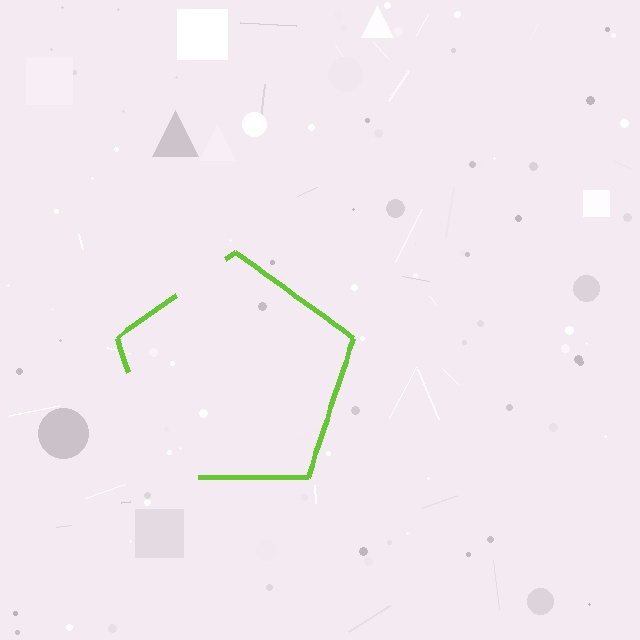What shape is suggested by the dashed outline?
The dashed outline suggests a pentagon.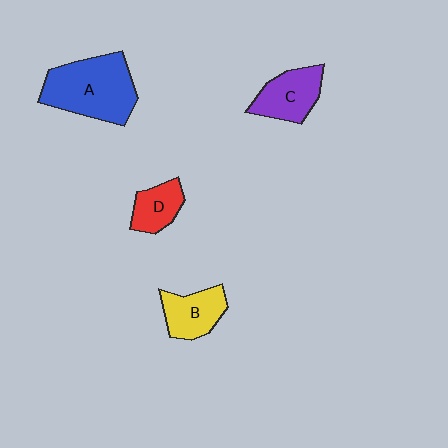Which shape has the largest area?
Shape A (blue).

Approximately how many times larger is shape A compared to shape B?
Approximately 1.9 times.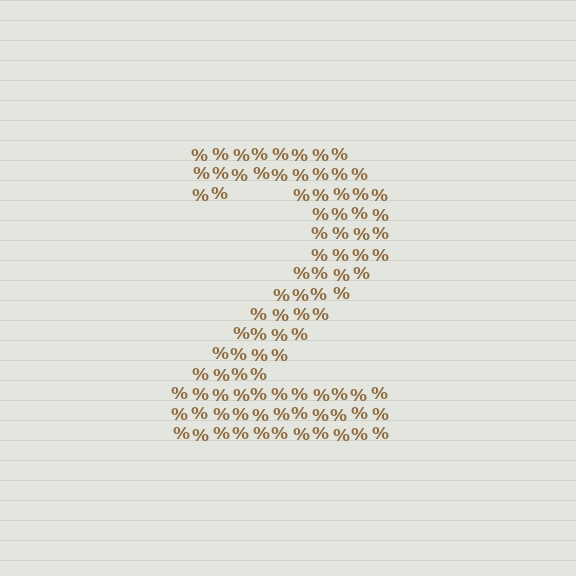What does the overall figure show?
The overall figure shows the digit 2.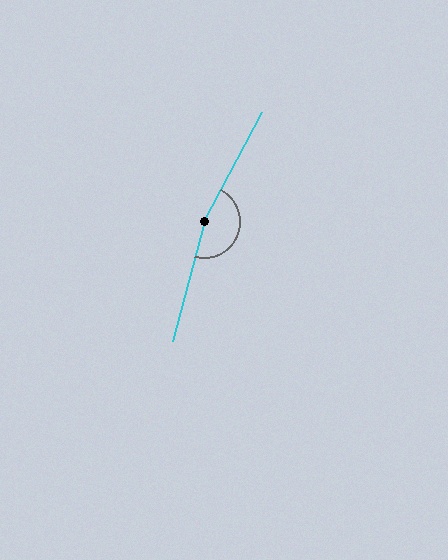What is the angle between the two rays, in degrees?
Approximately 167 degrees.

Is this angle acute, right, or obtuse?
It is obtuse.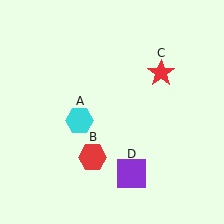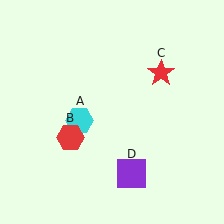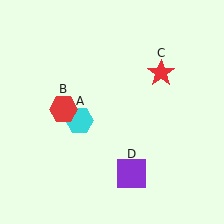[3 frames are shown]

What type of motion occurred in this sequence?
The red hexagon (object B) rotated clockwise around the center of the scene.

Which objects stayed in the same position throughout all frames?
Cyan hexagon (object A) and red star (object C) and purple square (object D) remained stationary.